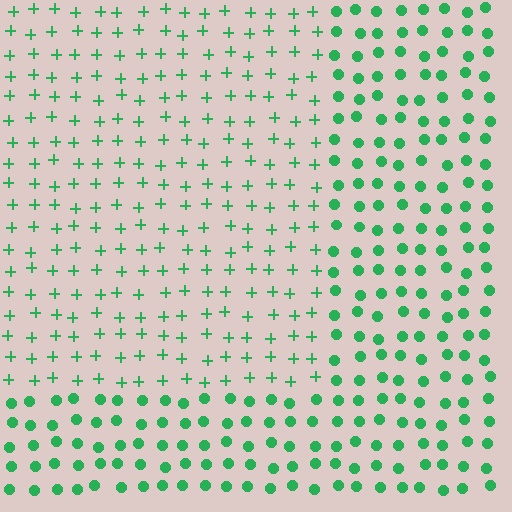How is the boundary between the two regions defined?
The boundary is defined by a change in element shape: plus signs inside vs. circles outside. All elements share the same color and spacing.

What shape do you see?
I see a rectangle.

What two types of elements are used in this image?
The image uses plus signs inside the rectangle region and circles outside it.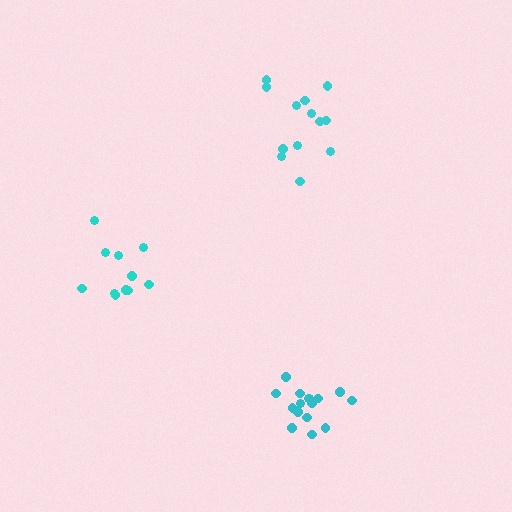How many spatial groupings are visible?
There are 3 spatial groupings.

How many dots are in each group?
Group 1: 11 dots, Group 2: 16 dots, Group 3: 13 dots (40 total).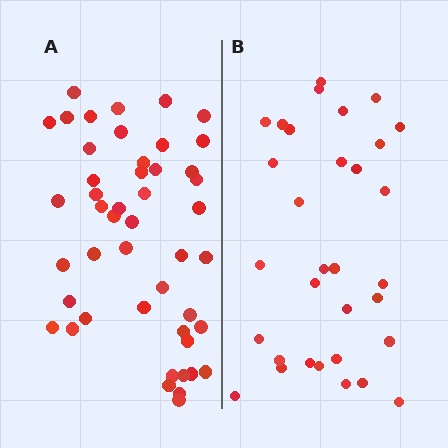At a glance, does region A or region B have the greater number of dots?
Region A (the left region) has more dots.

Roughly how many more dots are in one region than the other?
Region A has approximately 15 more dots than region B.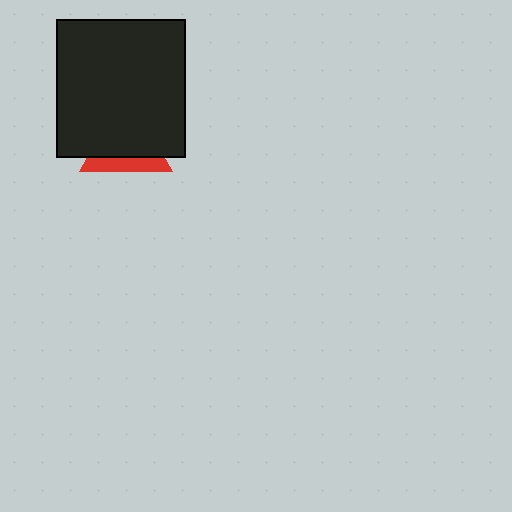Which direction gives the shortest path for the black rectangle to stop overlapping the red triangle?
Moving up gives the shortest separation.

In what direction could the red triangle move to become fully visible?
The red triangle could move down. That would shift it out from behind the black rectangle entirely.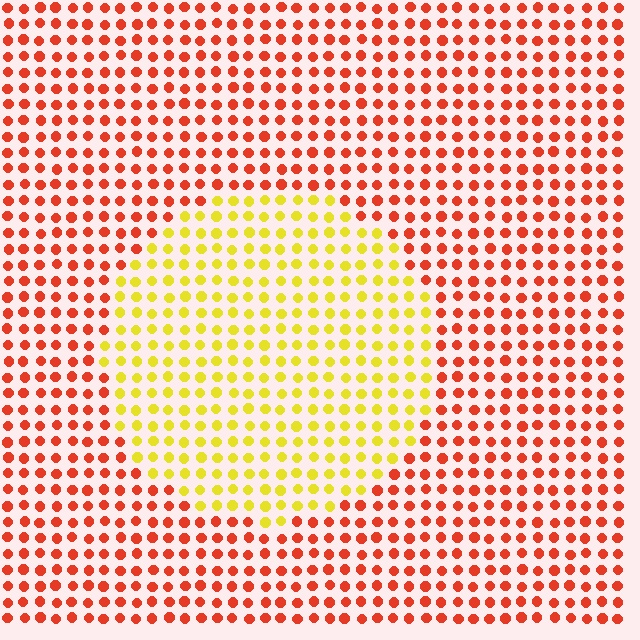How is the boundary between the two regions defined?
The boundary is defined purely by a slight shift in hue (about 53 degrees). Spacing, size, and orientation are identical on both sides.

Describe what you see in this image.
The image is filled with small red elements in a uniform arrangement. A circle-shaped region is visible where the elements are tinted to a slightly different hue, forming a subtle color boundary.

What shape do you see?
I see a circle.